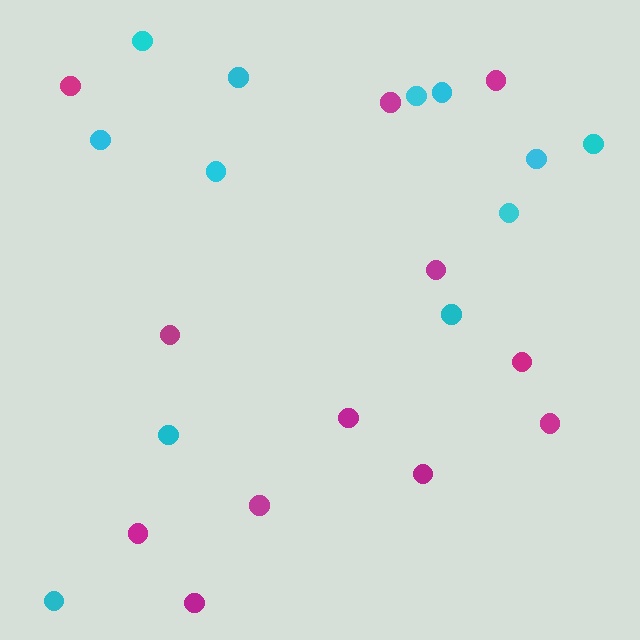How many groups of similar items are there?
There are 2 groups: one group of cyan circles (12) and one group of magenta circles (12).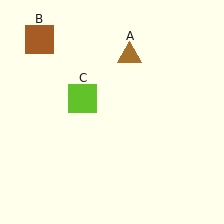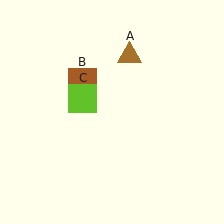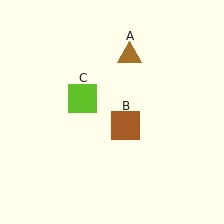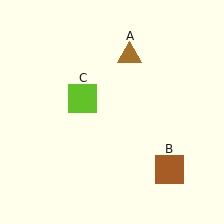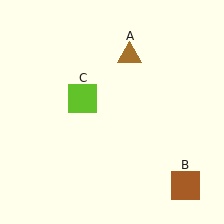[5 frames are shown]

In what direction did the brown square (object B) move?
The brown square (object B) moved down and to the right.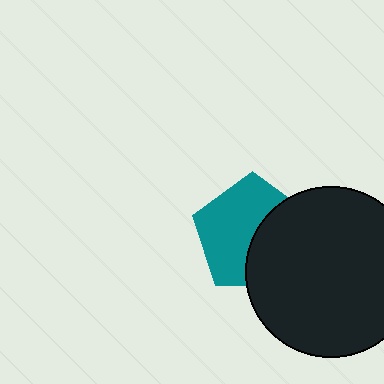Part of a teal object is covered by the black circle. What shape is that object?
It is a pentagon.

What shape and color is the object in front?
The object in front is a black circle.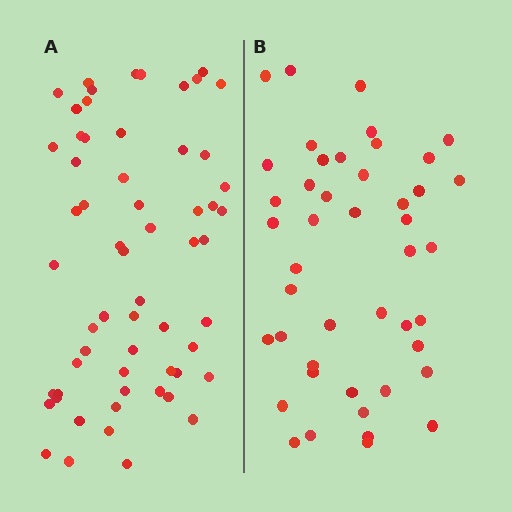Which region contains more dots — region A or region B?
Region A (the left region) has more dots.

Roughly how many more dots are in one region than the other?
Region A has approximately 15 more dots than region B.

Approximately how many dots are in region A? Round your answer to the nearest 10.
About 60 dots.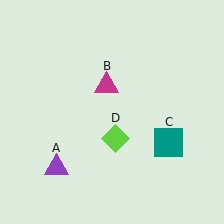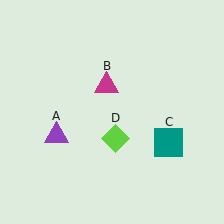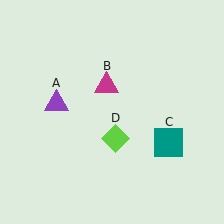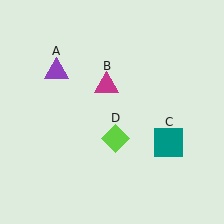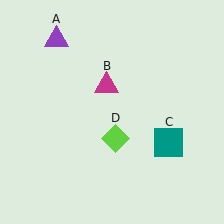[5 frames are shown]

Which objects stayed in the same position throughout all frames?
Magenta triangle (object B) and teal square (object C) and lime diamond (object D) remained stationary.